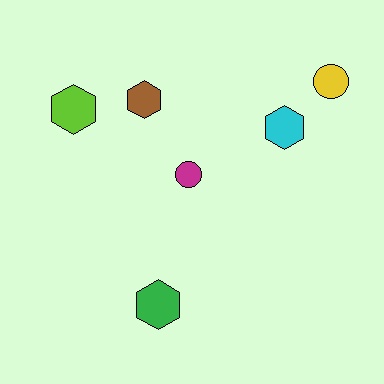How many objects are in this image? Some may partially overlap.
There are 6 objects.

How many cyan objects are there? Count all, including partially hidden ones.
There is 1 cyan object.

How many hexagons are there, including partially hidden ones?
There are 4 hexagons.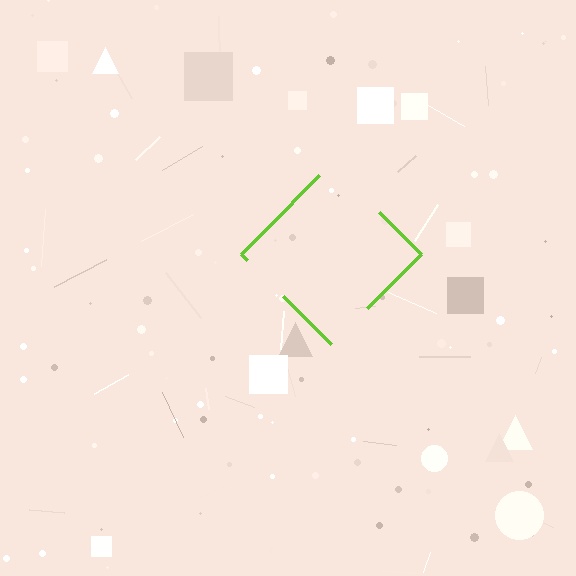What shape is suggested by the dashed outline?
The dashed outline suggests a diamond.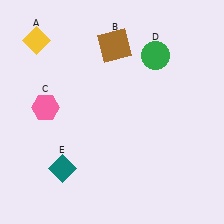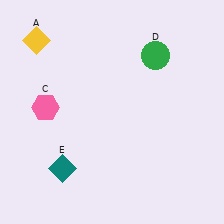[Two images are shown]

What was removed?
The brown square (B) was removed in Image 2.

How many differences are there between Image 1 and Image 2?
There is 1 difference between the two images.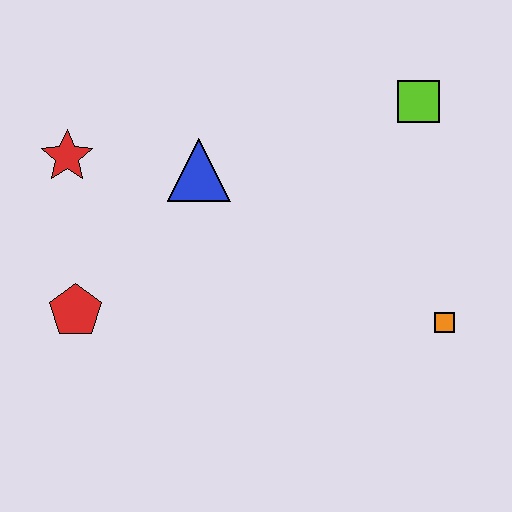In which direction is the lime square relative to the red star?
The lime square is to the right of the red star.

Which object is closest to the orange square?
The lime square is closest to the orange square.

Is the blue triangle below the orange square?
No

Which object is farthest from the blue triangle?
The orange square is farthest from the blue triangle.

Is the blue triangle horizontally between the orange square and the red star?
Yes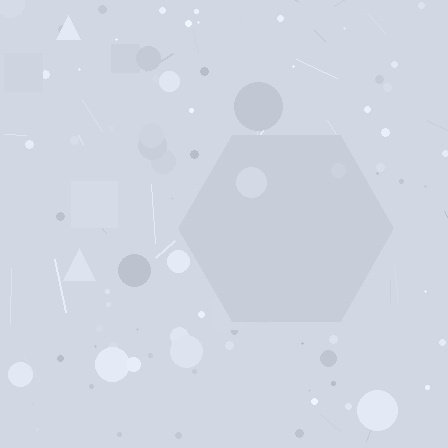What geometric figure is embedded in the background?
A hexagon is embedded in the background.